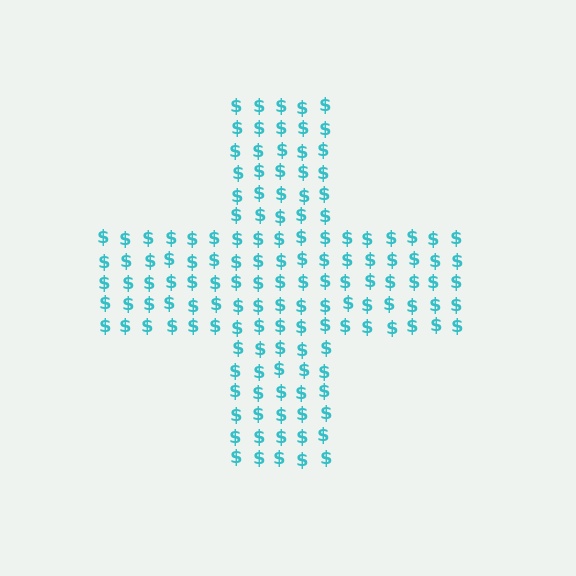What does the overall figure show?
The overall figure shows a cross.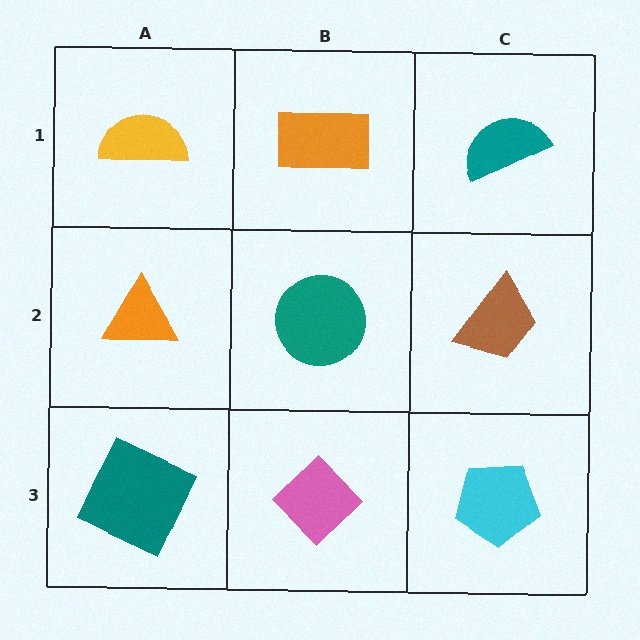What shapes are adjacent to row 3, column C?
A brown trapezoid (row 2, column C), a pink diamond (row 3, column B).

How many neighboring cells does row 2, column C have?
3.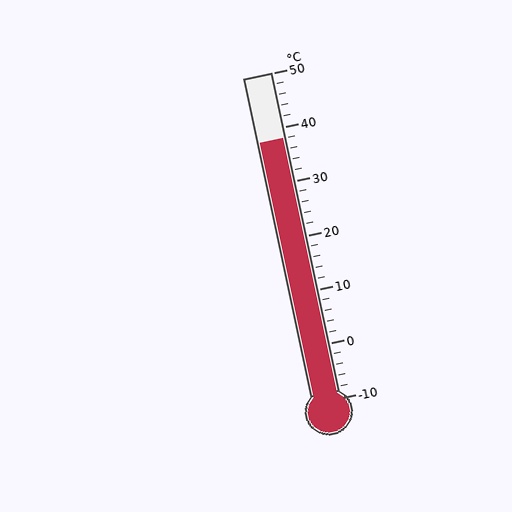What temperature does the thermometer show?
The thermometer shows approximately 38°C.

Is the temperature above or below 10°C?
The temperature is above 10°C.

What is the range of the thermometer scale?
The thermometer scale ranges from -10°C to 50°C.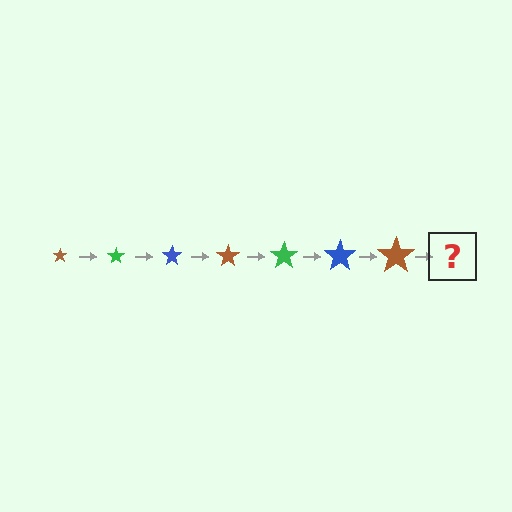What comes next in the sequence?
The next element should be a green star, larger than the previous one.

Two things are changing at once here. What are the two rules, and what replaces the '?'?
The two rules are that the star grows larger each step and the color cycles through brown, green, and blue. The '?' should be a green star, larger than the previous one.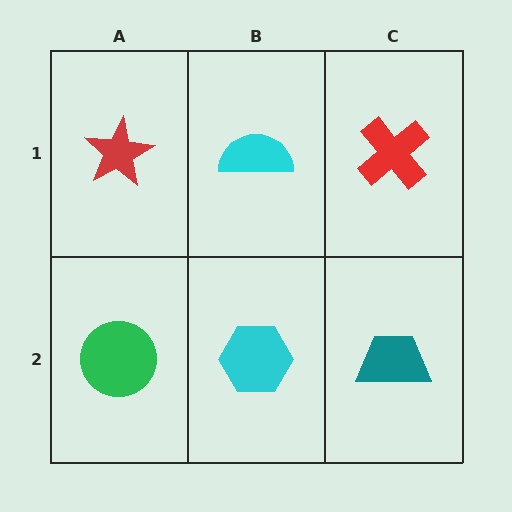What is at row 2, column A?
A green circle.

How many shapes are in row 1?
3 shapes.